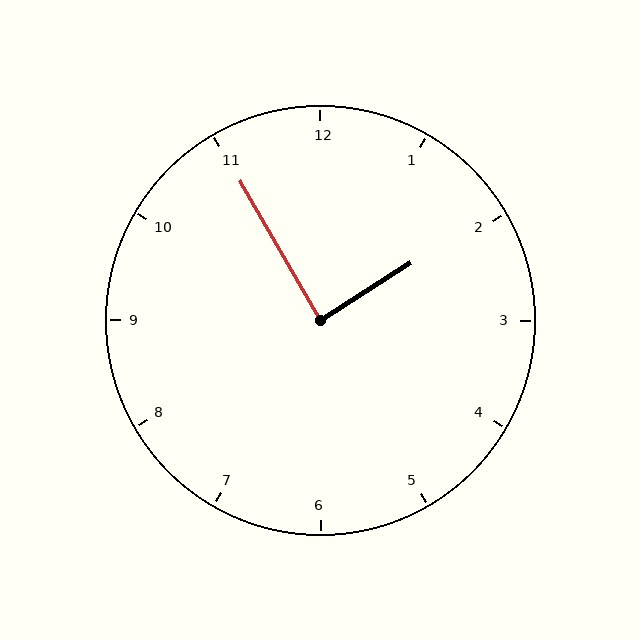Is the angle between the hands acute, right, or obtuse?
It is right.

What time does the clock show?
1:55.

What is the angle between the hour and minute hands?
Approximately 88 degrees.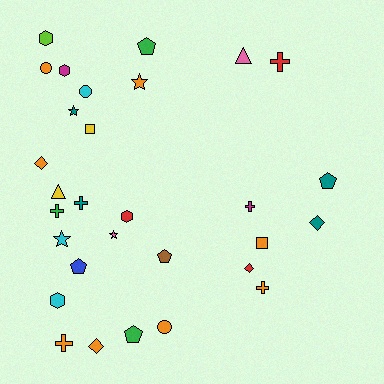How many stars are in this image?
There are 4 stars.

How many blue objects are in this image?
There is 1 blue object.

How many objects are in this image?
There are 30 objects.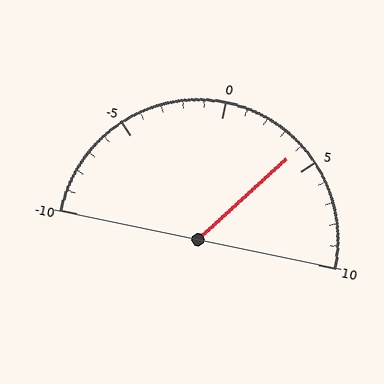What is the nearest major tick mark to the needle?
The nearest major tick mark is 5.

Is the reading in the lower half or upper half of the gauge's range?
The reading is in the upper half of the range (-10 to 10).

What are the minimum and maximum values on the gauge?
The gauge ranges from -10 to 10.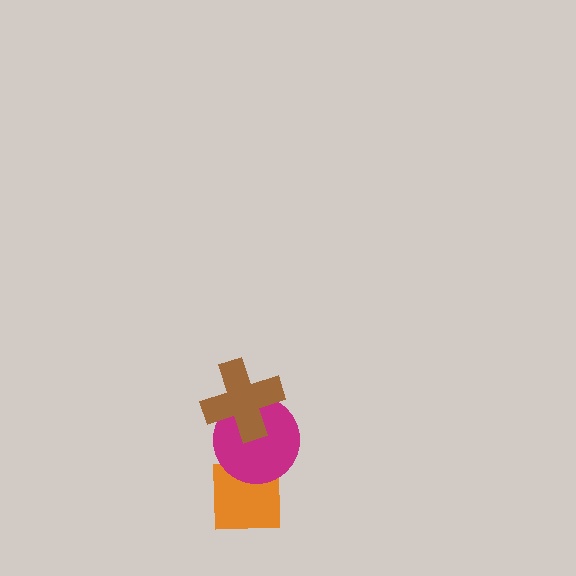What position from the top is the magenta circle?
The magenta circle is 2nd from the top.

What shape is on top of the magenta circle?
The brown cross is on top of the magenta circle.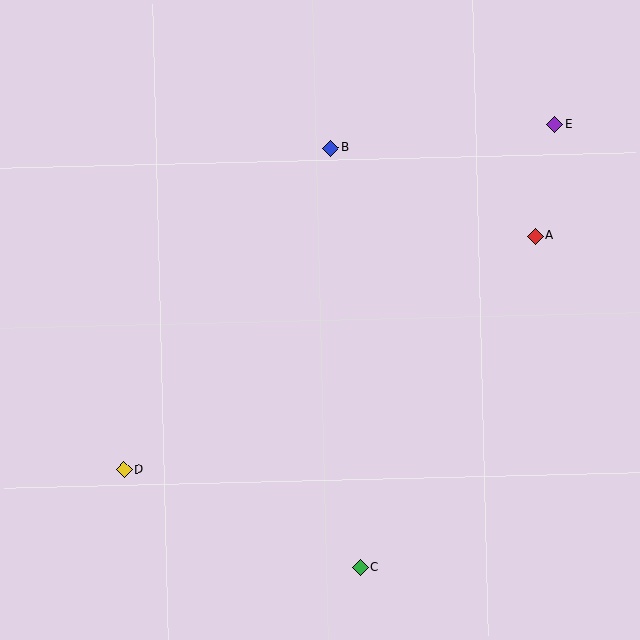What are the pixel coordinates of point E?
Point E is at (555, 124).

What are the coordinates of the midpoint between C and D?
The midpoint between C and D is at (242, 519).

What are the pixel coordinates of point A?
Point A is at (535, 236).